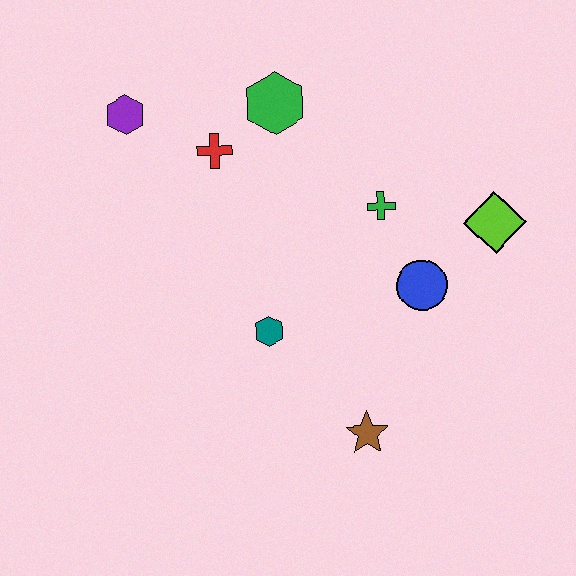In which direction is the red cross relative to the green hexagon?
The red cross is to the left of the green hexagon.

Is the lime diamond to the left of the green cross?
No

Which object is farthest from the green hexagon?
The brown star is farthest from the green hexagon.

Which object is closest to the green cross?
The blue circle is closest to the green cross.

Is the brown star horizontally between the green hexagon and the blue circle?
Yes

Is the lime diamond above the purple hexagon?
No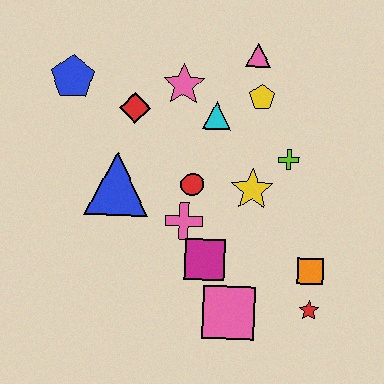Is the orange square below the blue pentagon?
Yes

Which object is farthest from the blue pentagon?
The red star is farthest from the blue pentagon.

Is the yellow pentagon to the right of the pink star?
Yes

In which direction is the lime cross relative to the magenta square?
The lime cross is above the magenta square.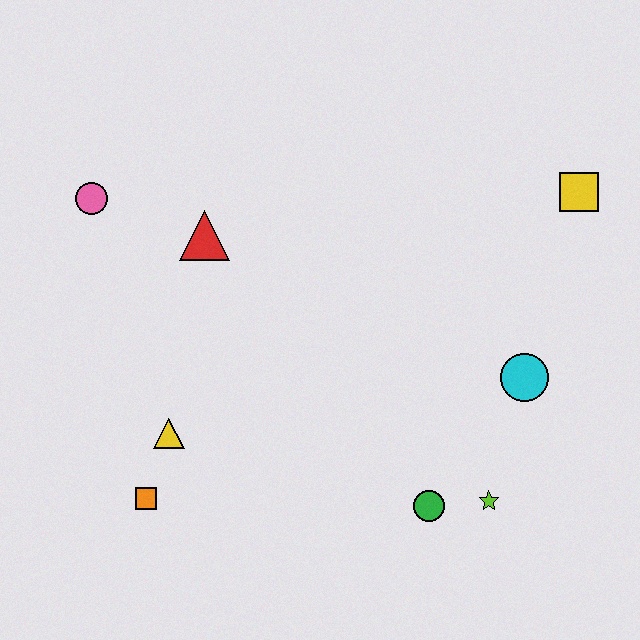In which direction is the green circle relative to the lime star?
The green circle is to the left of the lime star.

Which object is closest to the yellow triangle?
The orange square is closest to the yellow triangle.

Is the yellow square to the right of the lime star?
Yes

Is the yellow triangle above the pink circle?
No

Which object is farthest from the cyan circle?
The pink circle is farthest from the cyan circle.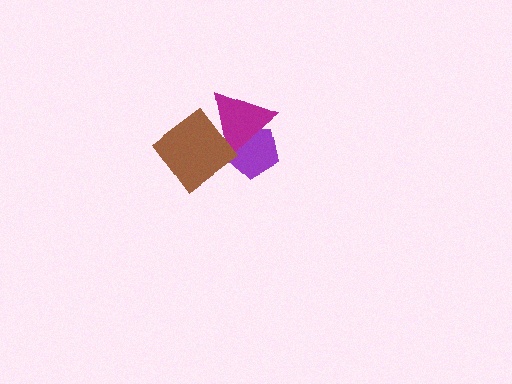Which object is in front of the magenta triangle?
The brown diamond is in front of the magenta triangle.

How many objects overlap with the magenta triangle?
2 objects overlap with the magenta triangle.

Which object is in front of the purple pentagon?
The magenta triangle is in front of the purple pentagon.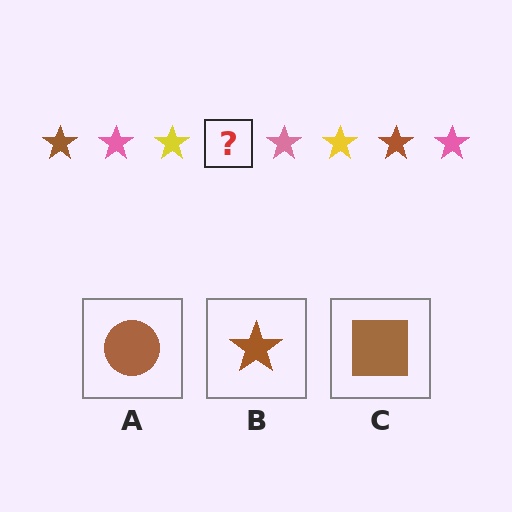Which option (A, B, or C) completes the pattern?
B.